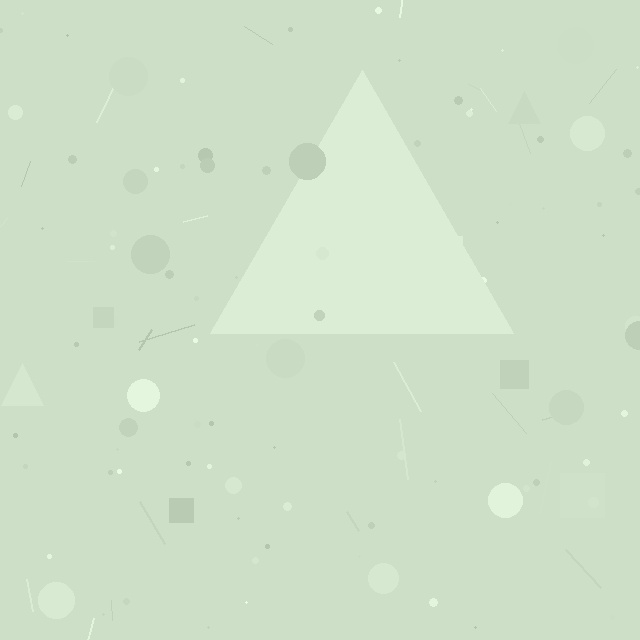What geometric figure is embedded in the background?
A triangle is embedded in the background.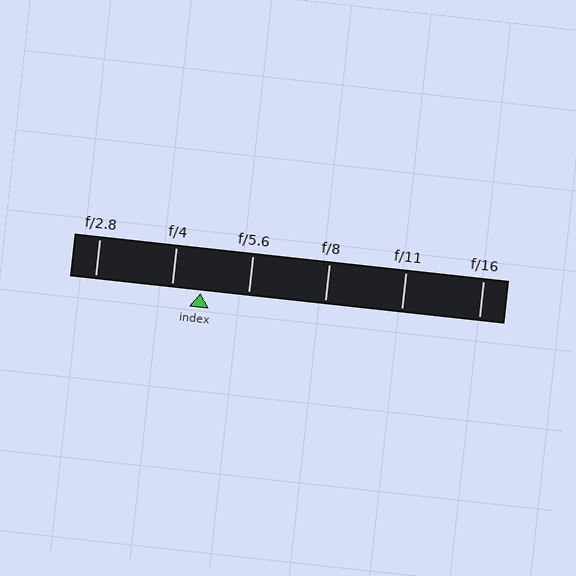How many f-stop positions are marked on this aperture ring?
There are 6 f-stop positions marked.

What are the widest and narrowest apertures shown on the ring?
The widest aperture shown is f/2.8 and the narrowest is f/16.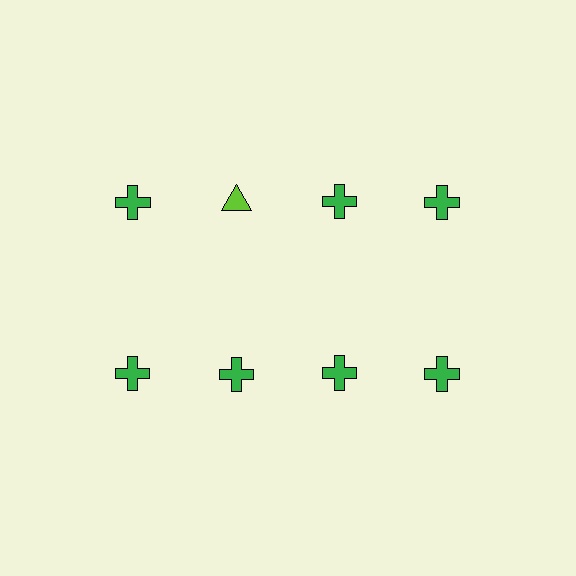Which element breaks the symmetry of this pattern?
The lime triangle in the top row, second from left column breaks the symmetry. All other shapes are green crosses.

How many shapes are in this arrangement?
There are 8 shapes arranged in a grid pattern.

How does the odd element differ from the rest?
It differs in both color (lime instead of green) and shape (triangle instead of cross).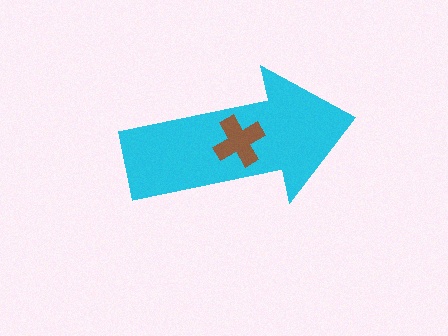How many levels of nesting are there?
2.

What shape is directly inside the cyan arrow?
The brown cross.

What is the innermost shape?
The brown cross.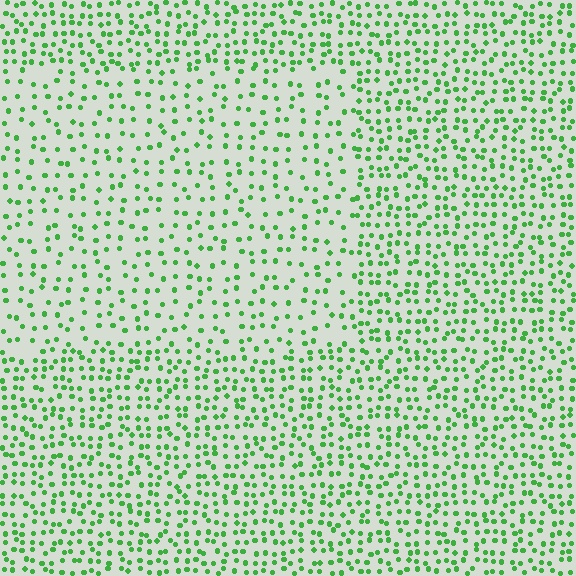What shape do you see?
I see a rectangle.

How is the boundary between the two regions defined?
The boundary is defined by a change in element density (approximately 1.8x ratio). All elements are the same color, size, and shape.